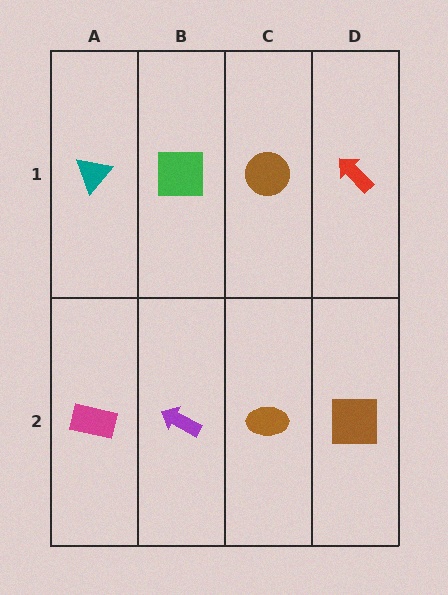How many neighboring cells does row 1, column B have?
3.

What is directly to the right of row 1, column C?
A red arrow.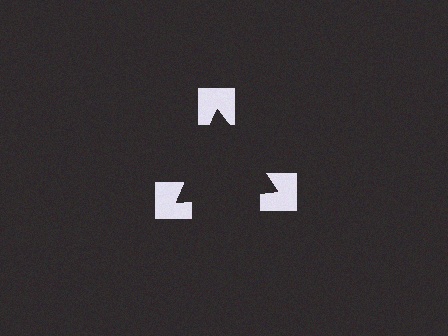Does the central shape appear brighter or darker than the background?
It typically appears slightly darker than the background, even though no actual brightness change is drawn.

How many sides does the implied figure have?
3 sides.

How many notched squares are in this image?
There are 3 — one at each vertex of the illusory triangle.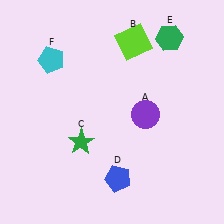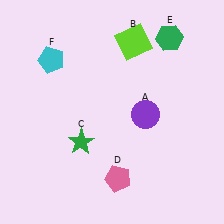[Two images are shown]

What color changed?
The pentagon (D) changed from blue in Image 1 to pink in Image 2.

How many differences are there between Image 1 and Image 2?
There is 1 difference between the two images.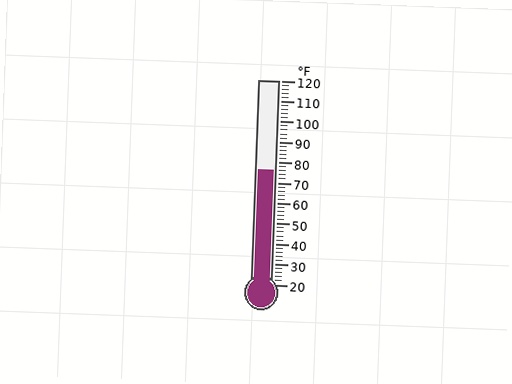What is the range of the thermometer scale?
The thermometer scale ranges from 20°F to 120°F.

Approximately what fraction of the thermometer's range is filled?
The thermometer is filled to approximately 55% of its range.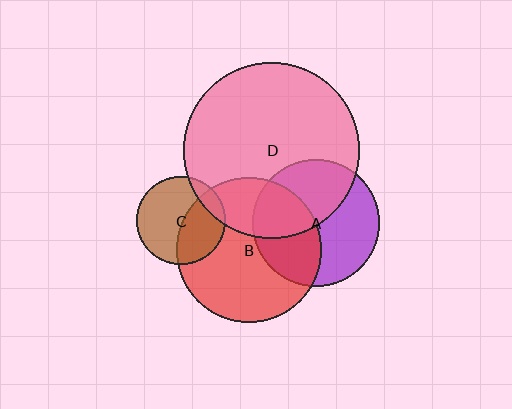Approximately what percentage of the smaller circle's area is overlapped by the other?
Approximately 30%.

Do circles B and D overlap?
Yes.